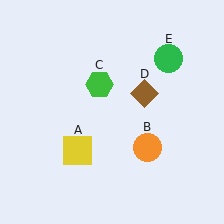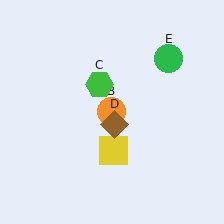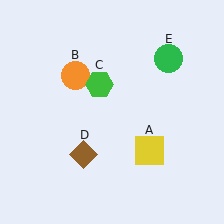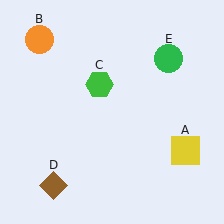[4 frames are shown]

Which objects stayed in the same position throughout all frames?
Green hexagon (object C) and green circle (object E) remained stationary.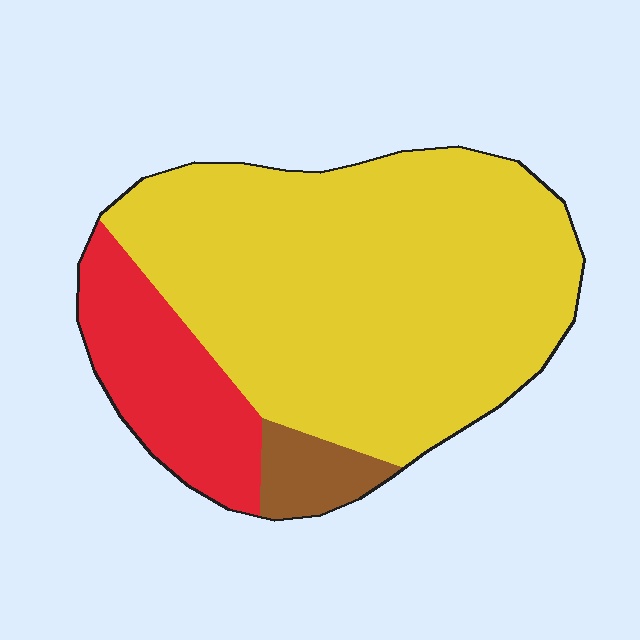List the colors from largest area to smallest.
From largest to smallest: yellow, red, brown.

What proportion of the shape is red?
Red takes up less than a quarter of the shape.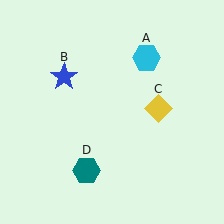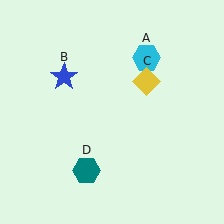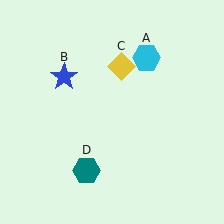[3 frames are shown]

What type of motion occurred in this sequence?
The yellow diamond (object C) rotated counterclockwise around the center of the scene.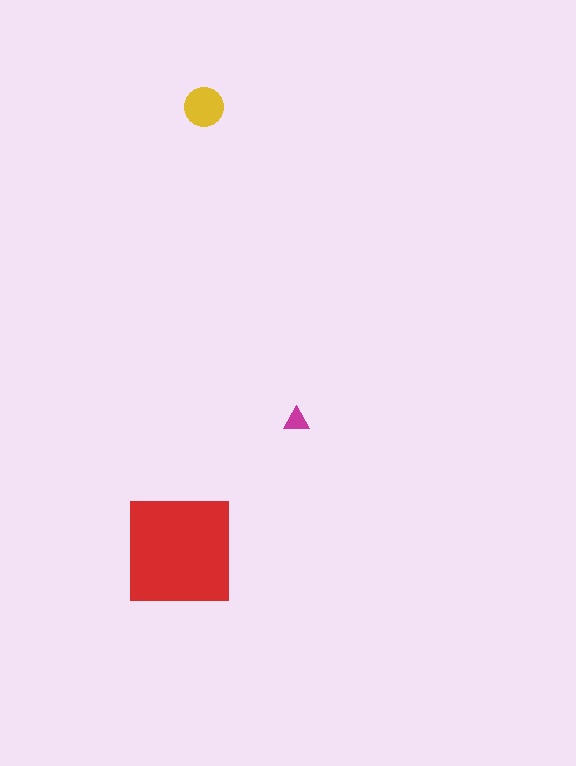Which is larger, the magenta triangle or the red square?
The red square.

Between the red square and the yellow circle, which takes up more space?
The red square.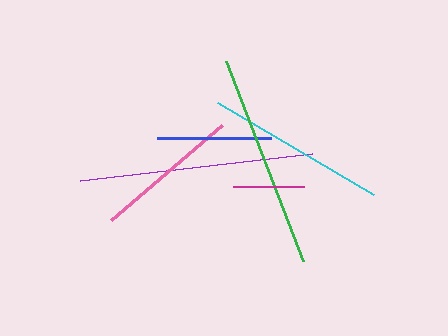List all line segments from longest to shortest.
From longest to shortest: purple, green, cyan, pink, blue, magenta.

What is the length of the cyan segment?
The cyan segment is approximately 181 pixels long.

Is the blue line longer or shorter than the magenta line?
The blue line is longer than the magenta line.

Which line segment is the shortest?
The magenta line is the shortest at approximately 71 pixels.